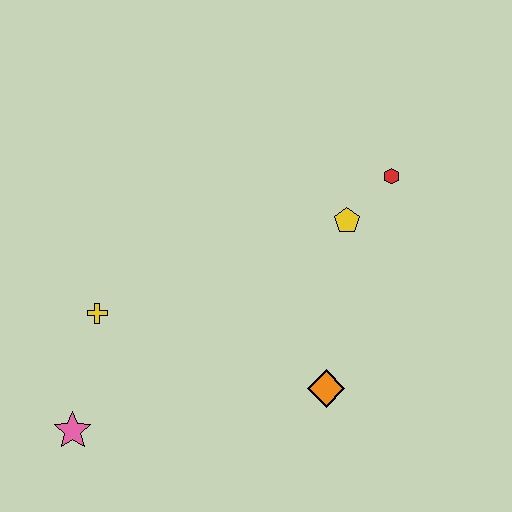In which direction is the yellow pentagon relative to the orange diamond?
The yellow pentagon is above the orange diamond.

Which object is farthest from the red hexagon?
The pink star is farthest from the red hexagon.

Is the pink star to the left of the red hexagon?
Yes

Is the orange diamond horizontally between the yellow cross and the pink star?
No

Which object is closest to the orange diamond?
The yellow pentagon is closest to the orange diamond.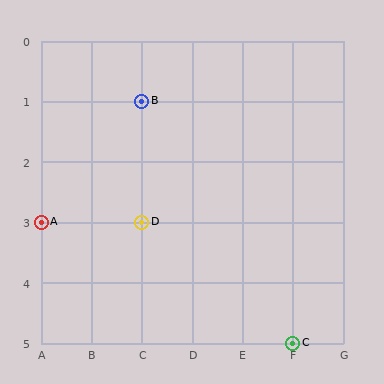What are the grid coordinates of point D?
Point D is at grid coordinates (C, 3).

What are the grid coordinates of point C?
Point C is at grid coordinates (F, 5).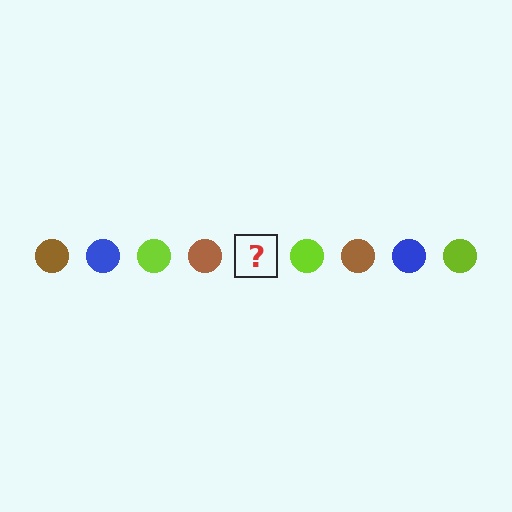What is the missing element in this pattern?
The missing element is a blue circle.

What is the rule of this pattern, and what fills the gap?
The rule is that the pattern cycles through brown, blue, lime circles. The gap should be filled with a blue circle.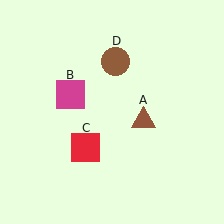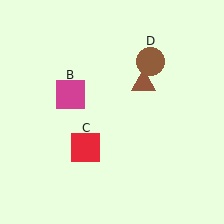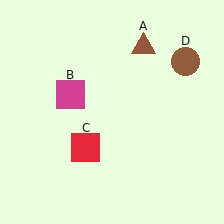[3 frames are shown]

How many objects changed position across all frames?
2 objects changed position: brown triangle (object A), brown circle (object D).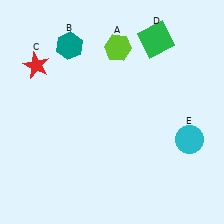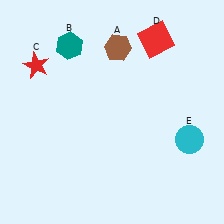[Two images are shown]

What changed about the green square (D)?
In Image 1, D is green. In Image 2, it changed to red.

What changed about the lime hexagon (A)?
In Image 1, A is lime. In Image 2, it changed to brown.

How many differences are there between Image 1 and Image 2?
There are 2 differences between the two images.